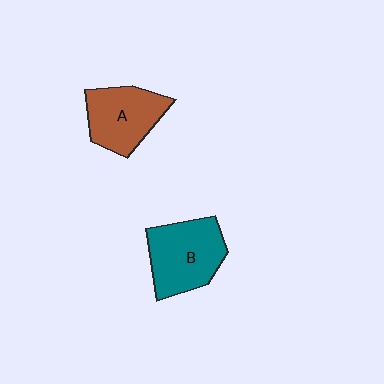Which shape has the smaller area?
Shape A (brown).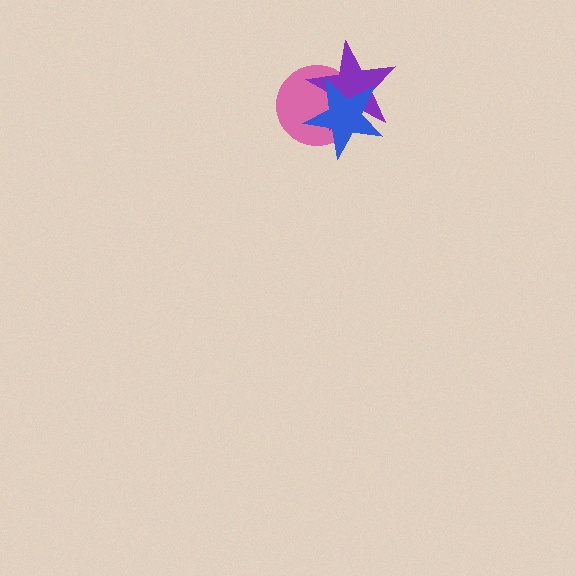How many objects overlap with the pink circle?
2 objects overlap with the pink circle.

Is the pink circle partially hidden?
Yes, it is partially covered by another shape.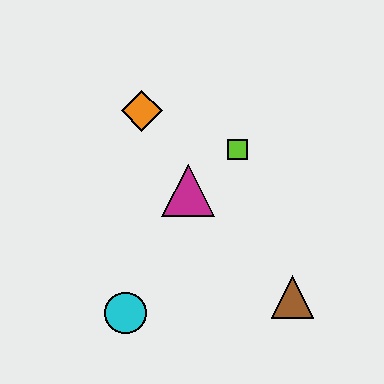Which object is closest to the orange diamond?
The magenta triangle is closest to the orange diamond.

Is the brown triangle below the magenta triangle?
Yes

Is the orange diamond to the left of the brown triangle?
Yes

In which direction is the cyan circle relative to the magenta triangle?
The cyan circle is below the magenta triangle.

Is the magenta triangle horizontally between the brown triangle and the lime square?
No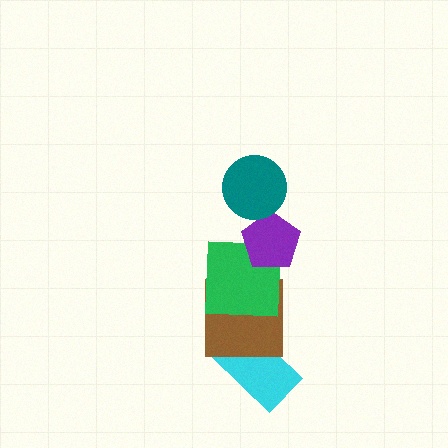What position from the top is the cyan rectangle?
The cyan rectangle is 5th from the top.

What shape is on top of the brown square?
The green square is on top of the brown square.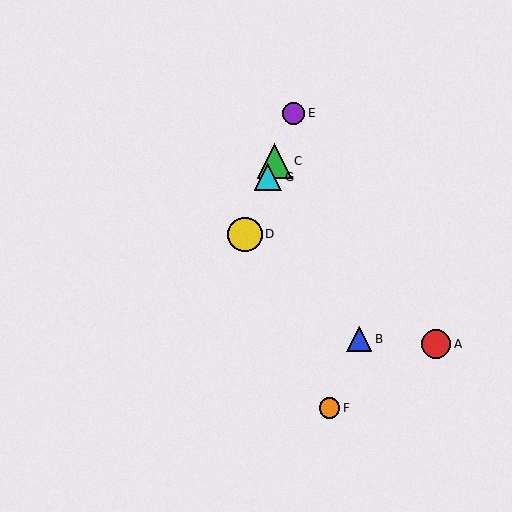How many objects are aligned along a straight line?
4 objects (C, D, E, G) are aligned along a straight line.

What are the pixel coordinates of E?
Object E is at (294, 113).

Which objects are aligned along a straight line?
Objects C, D, E, G are aligned along a straight line.